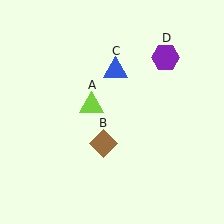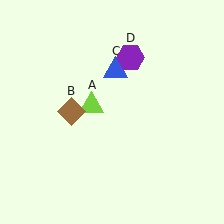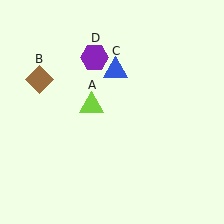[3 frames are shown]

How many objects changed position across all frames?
2 objects changed position: brown diamond (object B), purple hexagon (object D).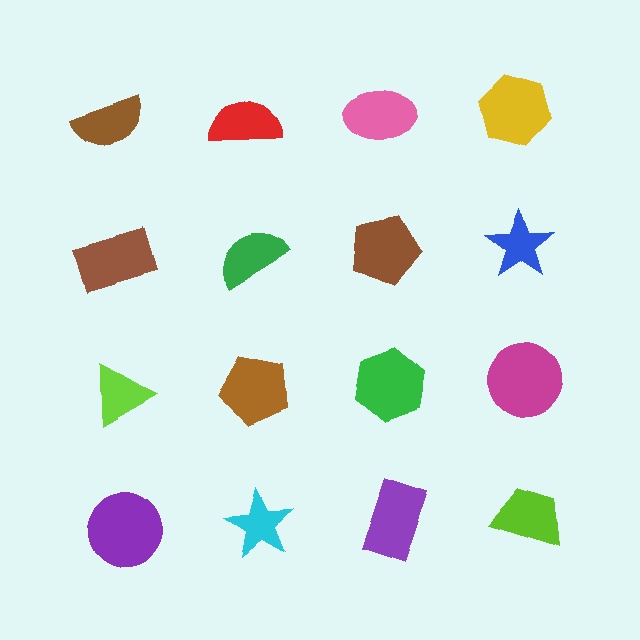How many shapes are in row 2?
4 shapes.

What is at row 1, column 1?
A brown semicircle.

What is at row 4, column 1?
A purple circle.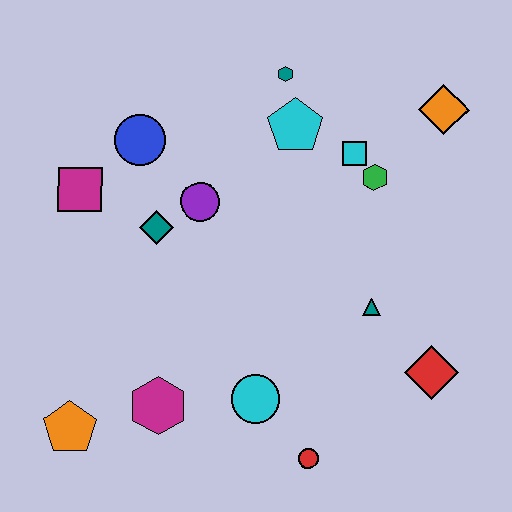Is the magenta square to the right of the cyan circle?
No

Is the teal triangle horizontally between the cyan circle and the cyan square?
No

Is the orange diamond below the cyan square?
No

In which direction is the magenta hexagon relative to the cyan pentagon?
The magenta hexagon is below the cyan pentagon.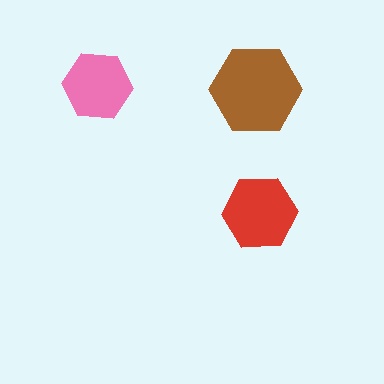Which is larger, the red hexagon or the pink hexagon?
The red one.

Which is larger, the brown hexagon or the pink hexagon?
The brown one.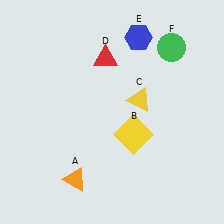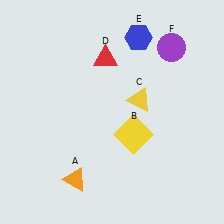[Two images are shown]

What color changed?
The circle (F) changed from green in Image 1 to purple in Image 2.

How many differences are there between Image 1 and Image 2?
There is 1 difference between the two images.